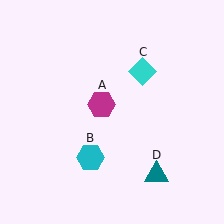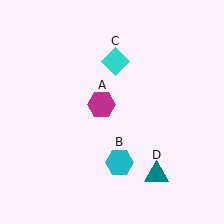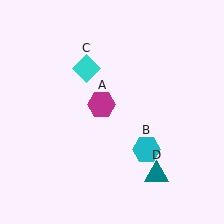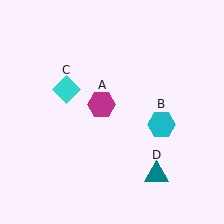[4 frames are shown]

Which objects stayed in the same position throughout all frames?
Magenta hexagon (object A) and teal triangle (object D) remained stationary.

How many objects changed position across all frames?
2 objects changed position: cyan hexagon (object B), cyan diamond (object C).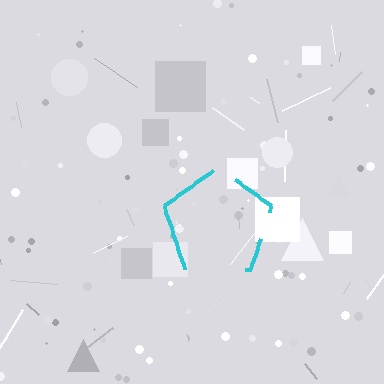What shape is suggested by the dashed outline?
The dashed outline suggests a pentagon.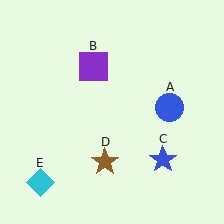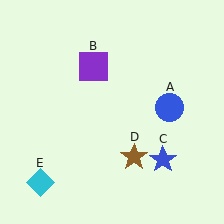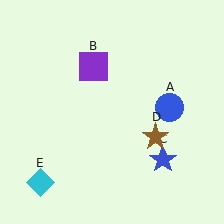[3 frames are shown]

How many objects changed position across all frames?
1 object changed position: brown star (object D).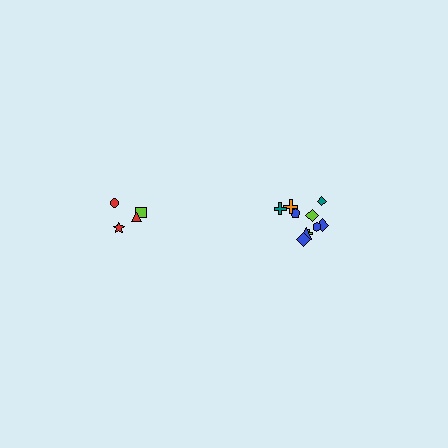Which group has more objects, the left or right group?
The right group.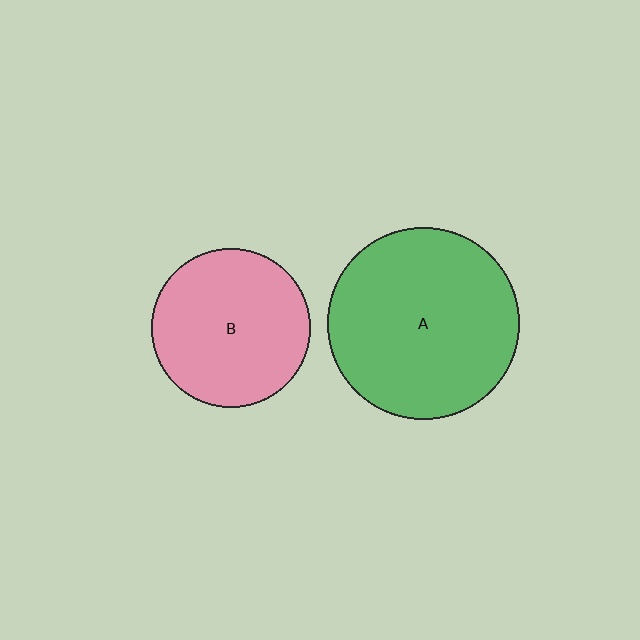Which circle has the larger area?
Circle A (green).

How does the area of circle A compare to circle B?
Approximately 1.5 times.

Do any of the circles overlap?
No, none of the circles overlap.